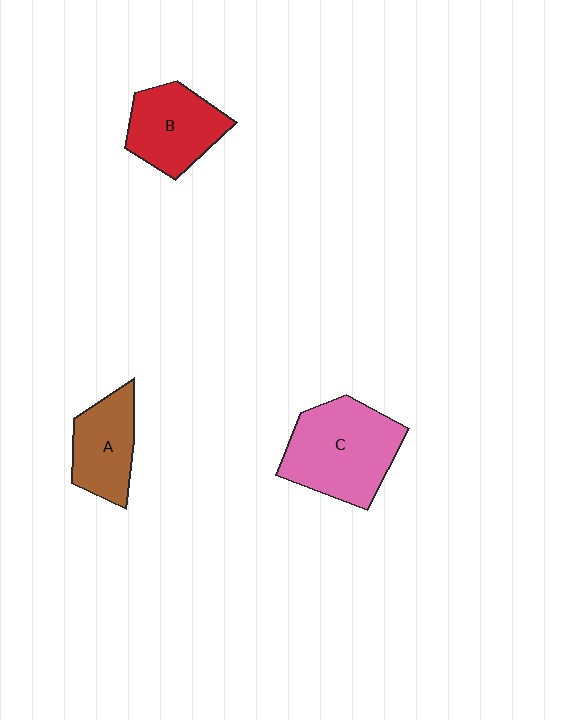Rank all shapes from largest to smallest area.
From largest to smallest: C (pink), B (red), A (brown).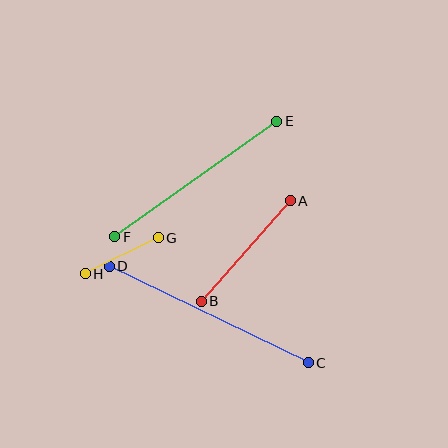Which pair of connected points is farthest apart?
Points C and D are farthest apart.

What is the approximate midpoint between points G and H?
The midpoint is at approximately (122, 256) pixels.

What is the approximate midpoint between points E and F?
The midpoint is at approximately (196, 179) pixels.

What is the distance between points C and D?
The distance is approximately 221 pixels.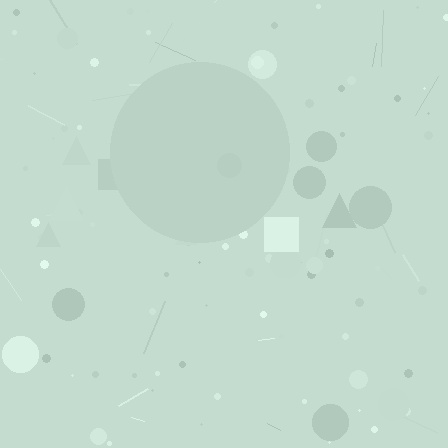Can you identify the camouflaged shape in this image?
The camouflaged shape is a circle.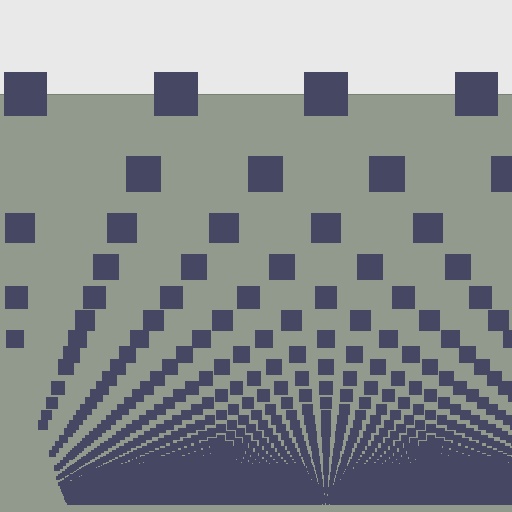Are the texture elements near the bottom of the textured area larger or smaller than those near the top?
Smaller. The gradient is inverted — elements near the bottom are smaller and denser.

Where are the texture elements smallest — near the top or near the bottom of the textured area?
Near the bottom.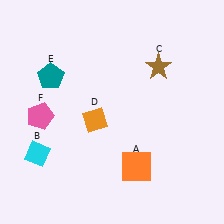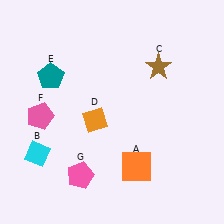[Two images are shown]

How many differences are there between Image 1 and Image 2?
There is 1 difference between the two images.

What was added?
A pink pentagon (G) was added in Image 2.